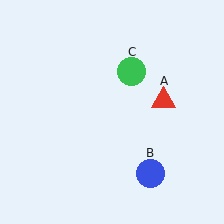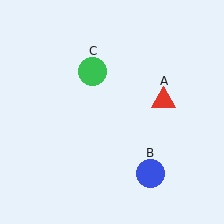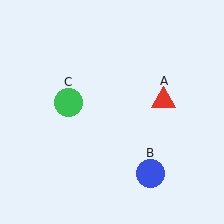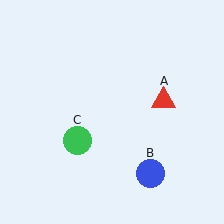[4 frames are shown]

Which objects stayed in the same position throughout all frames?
Red triangle (object A) and blue circle (object B) remained stationary.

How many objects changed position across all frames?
1 object changed position: green circle (object C).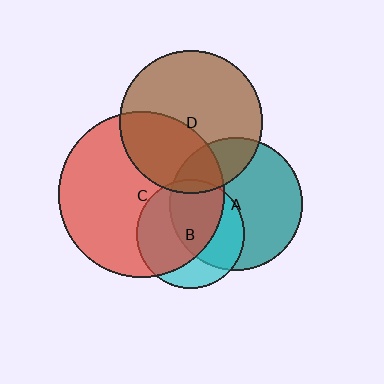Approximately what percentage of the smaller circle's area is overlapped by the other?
Approximately 65%.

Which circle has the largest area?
Circle C (red).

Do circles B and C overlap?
Yes.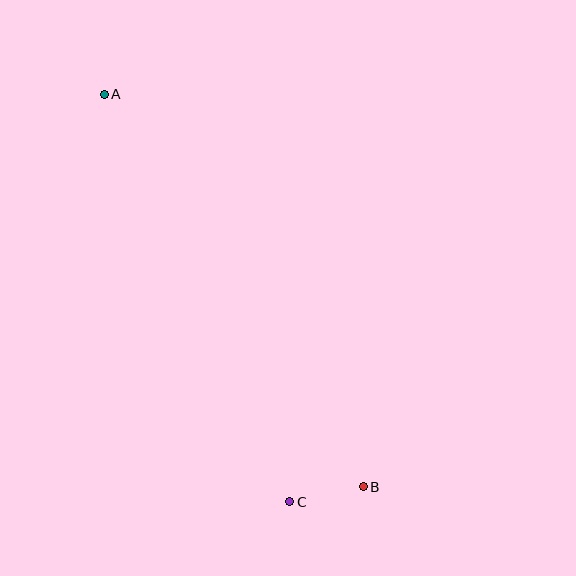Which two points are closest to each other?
Points B and C are closest to each other.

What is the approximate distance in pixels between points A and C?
The distance between A and C is approximately 448 pixels.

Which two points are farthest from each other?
Points A and B are farthest from each other.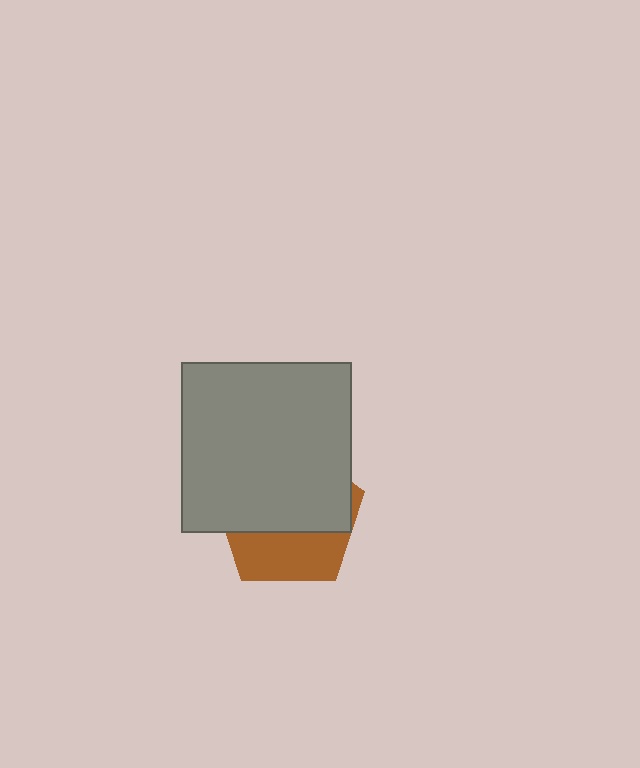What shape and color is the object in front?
The object in front is a gray square.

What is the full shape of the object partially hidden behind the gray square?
The partially hidden object is a brown pentagon.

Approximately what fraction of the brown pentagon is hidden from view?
Roughly 63% of the brown pentagon is hidden behind the gray square.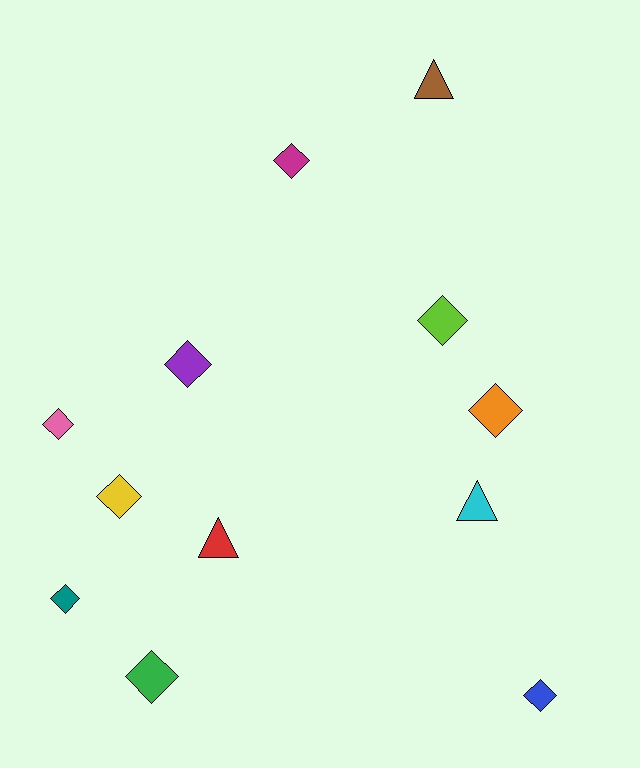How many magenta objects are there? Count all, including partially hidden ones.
There is 1 magenta object.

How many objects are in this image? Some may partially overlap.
There are 12 objects.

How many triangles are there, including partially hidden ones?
There are 3 triangles.